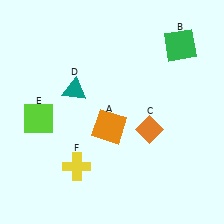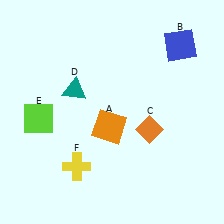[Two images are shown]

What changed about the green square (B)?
In Image 1, B is green. In Image 2, it changed to blue.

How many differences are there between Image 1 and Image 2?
There is 1 difference between the two images.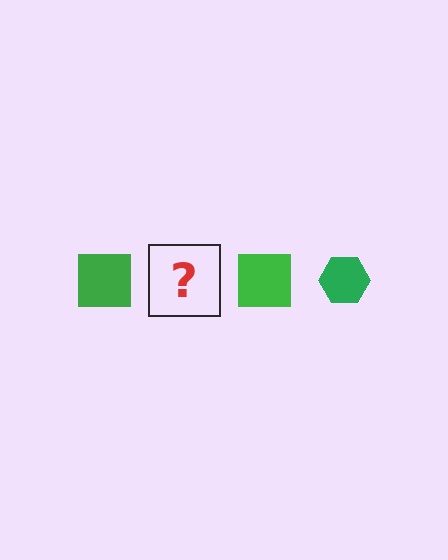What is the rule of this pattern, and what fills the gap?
The rule is that the pattern cycles through square, hexagon shapes in green. The gap should be filled with a green hexagon.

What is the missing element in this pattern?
The missing element is a green hexagon.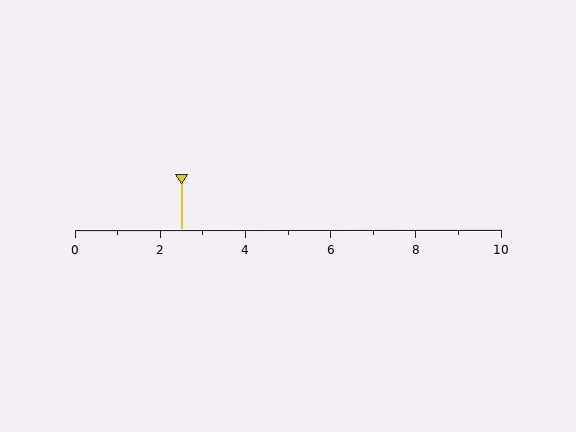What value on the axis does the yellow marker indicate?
The marker indicates approximately 2.5.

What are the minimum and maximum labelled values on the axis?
The axis runs from 0 to 10.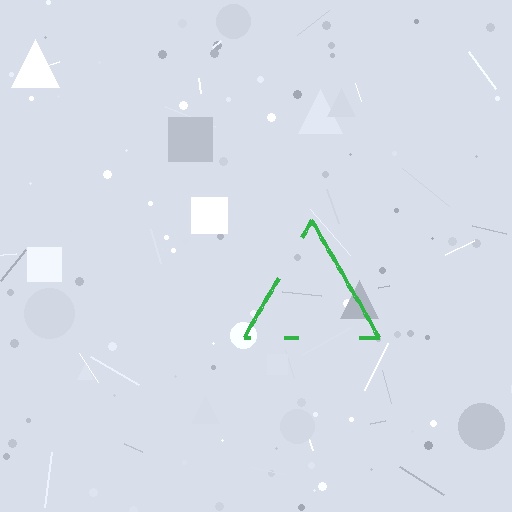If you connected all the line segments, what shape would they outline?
They would outline a triangle.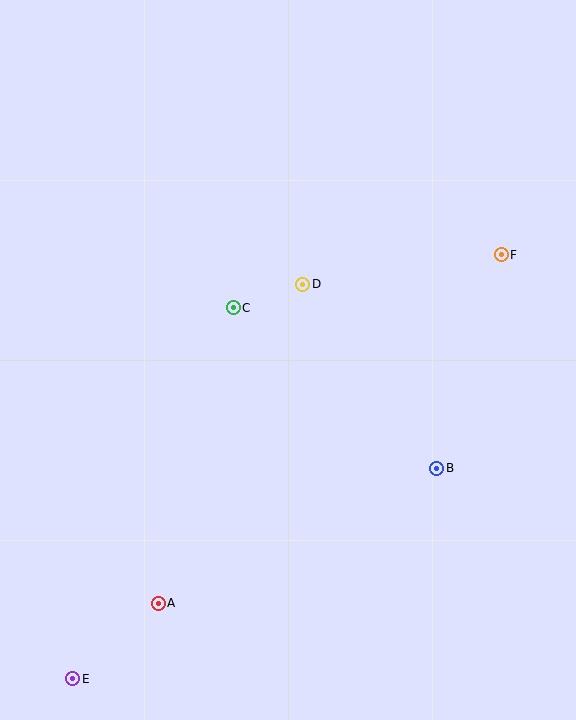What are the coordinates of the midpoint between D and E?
The midpoint between D and E is at (188, 481).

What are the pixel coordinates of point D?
Point D is at (303, 284).